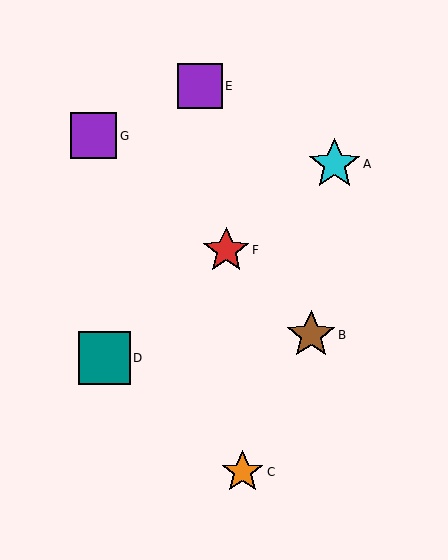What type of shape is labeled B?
Shape B is a brown star.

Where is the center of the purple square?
The center of the purple square is at (94, 136).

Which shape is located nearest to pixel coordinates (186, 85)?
The purple square (labeled E) at (200, 86) is nearest to that location.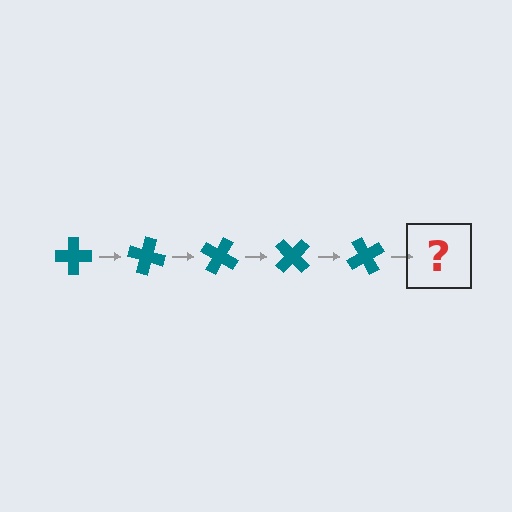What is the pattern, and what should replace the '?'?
The pattern is that the cross rotates 15 degrees each step. The '?' should be a teal cross rotated 75 degrees.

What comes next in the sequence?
The next element should be a teal cross rotated 75 degrees.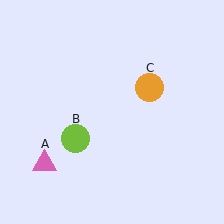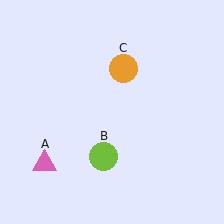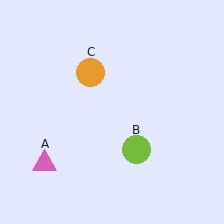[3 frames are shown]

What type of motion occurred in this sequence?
The lime circle (object B), orange circle (object C) rotated counterclockwise around the center of the scene.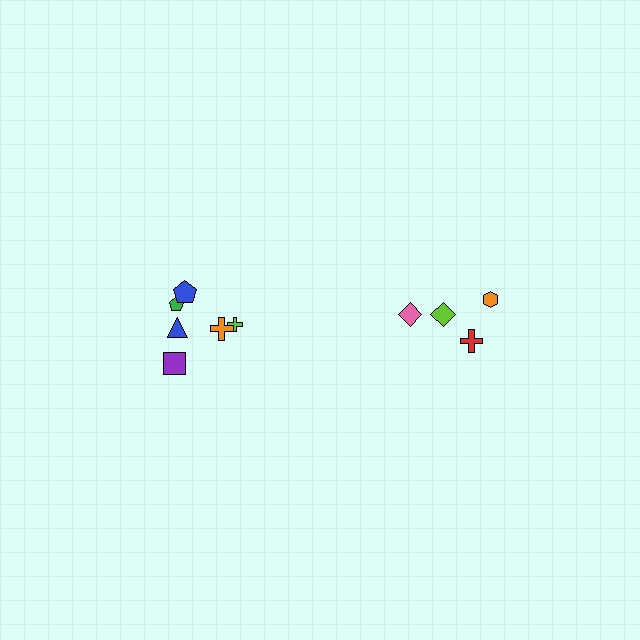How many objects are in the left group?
There are 6 objects.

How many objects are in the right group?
There are 4 objects.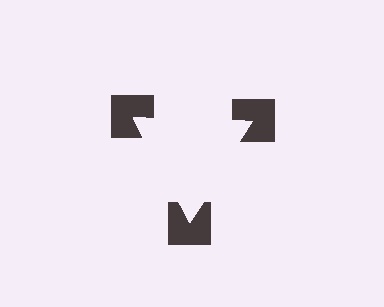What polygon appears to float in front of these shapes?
An illusory triangle — its edges are inferred from the aligned wedge cuts in the notched squares, not physically drawn.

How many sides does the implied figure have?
3 sides.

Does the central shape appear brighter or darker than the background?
It typically appears slightly brighter than the background, even though no actual brightness change is drawn.